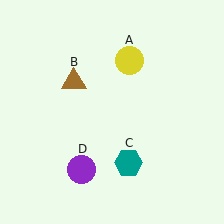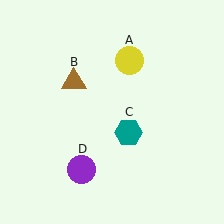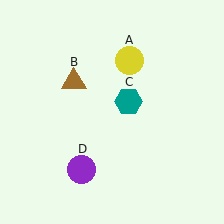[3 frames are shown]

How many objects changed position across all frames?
1 object changed position: teal hexagon (object C).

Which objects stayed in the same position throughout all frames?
Yellow circle (object A) and brown triangle (object B) and purple circle (object D) remained stationary.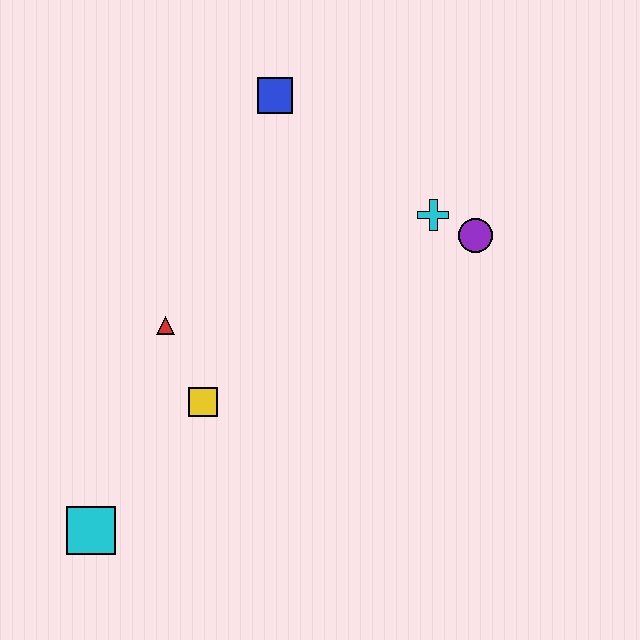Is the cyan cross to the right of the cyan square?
Yes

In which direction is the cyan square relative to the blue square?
The cyan square is below the blue square.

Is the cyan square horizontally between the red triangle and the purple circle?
No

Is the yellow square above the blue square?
No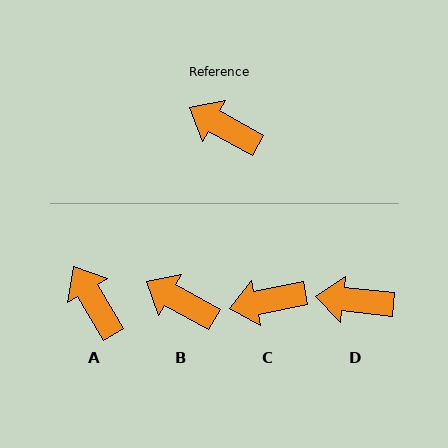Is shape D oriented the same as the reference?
No, it is off by about 23 degrees.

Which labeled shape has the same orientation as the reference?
B.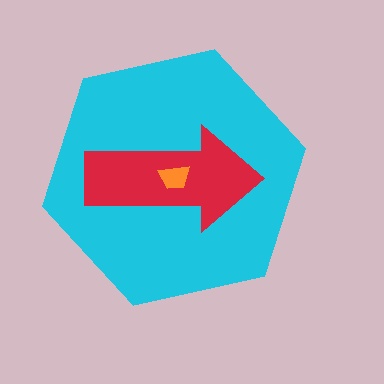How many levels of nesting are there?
3.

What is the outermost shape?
The cyan hexagon.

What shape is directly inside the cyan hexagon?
The red arrow.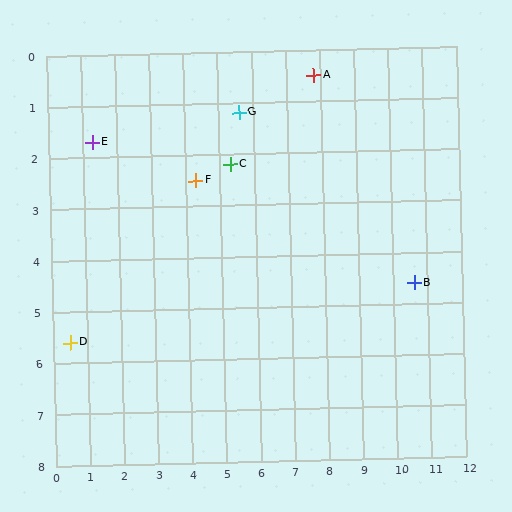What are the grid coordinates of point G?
Point G is at approximately (5.6, 1.2).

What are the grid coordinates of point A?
Point A is at approximately (7.8, 0.5).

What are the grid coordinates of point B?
Point B is at approximately (10.6, 4.6).